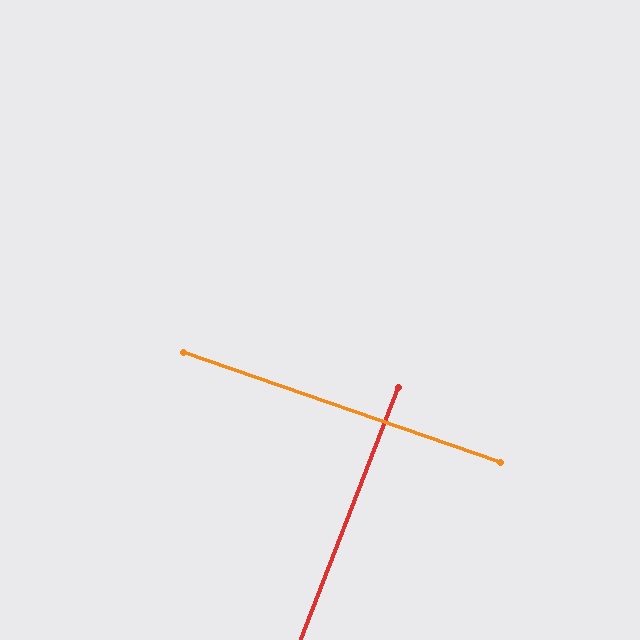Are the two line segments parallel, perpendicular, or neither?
Perpendicular — they meet at approximately 88°.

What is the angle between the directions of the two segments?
Approximately 88 degrees.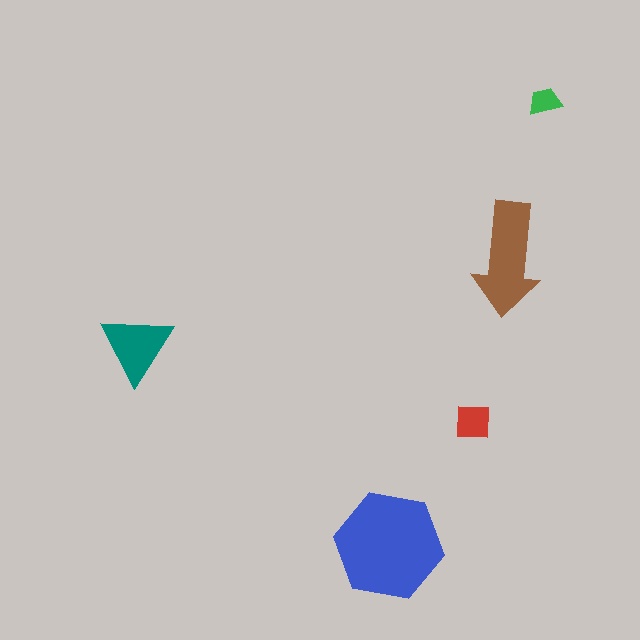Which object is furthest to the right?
The green trapezoid is rightmost.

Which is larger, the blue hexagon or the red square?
The blue hexagon.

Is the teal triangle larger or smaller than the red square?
Larger.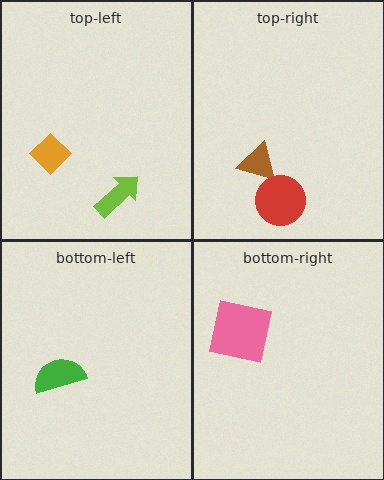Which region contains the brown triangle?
The top-right region.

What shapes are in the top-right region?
The brown triangle, the red circle.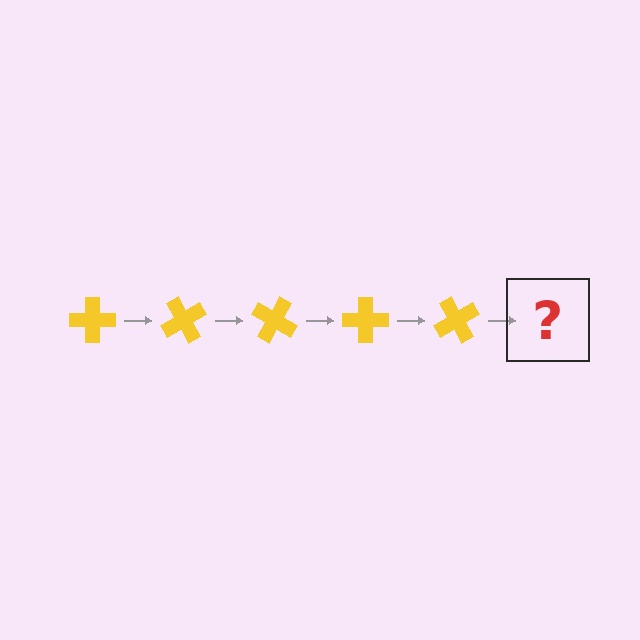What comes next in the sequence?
The next element should be a yellow cross rotated 300 degrees.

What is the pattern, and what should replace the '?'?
The pattern is that the cross rotates 60 degrees each step. The '?' should be a yellow cross rotated 300 degrees.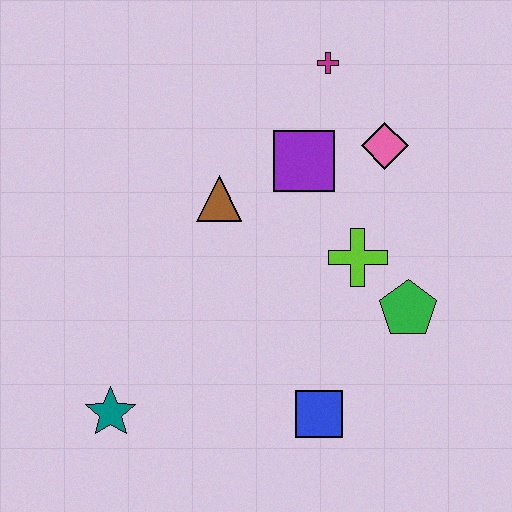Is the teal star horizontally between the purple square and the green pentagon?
No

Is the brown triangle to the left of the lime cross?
Yes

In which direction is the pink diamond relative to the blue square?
The pink diamond is above the blue square.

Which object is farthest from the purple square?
The teal star is farthest from the purple square.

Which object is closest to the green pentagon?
The lime cross is closest to the green pentagon.